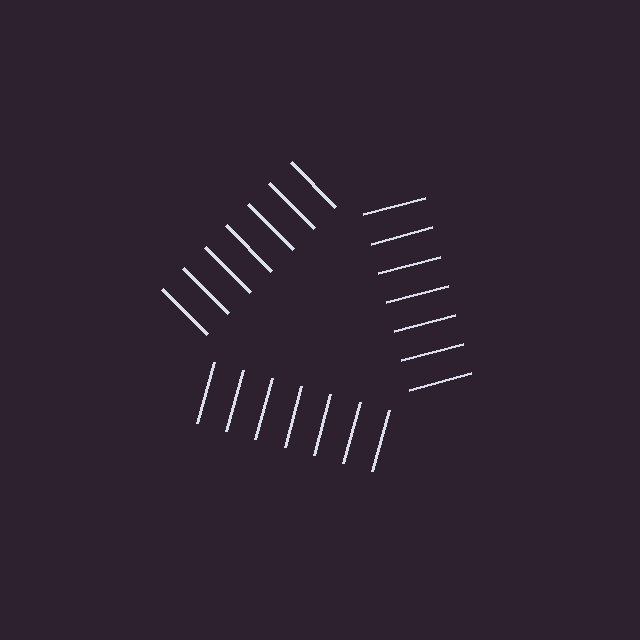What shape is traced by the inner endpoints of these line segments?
An illusory triangle — the line segments terminate on its edges but no continuous stroke is drawn.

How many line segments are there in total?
21 — 7 along each of the 3 edges.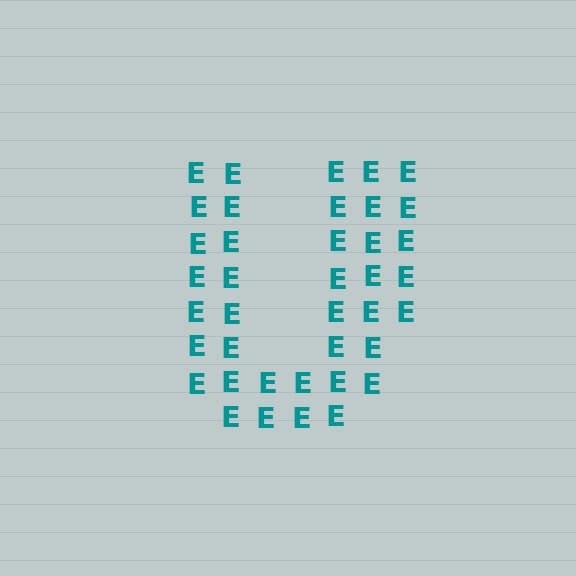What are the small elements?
The small elements are letter E's.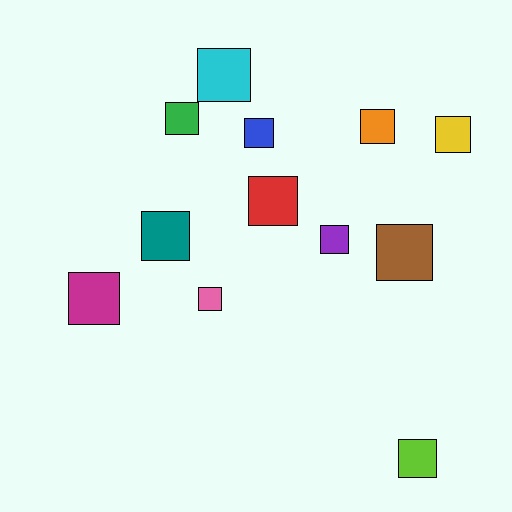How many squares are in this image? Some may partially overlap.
There are 12 squares.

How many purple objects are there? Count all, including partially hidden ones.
There is 1 purple object.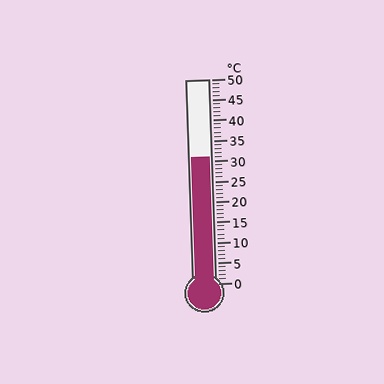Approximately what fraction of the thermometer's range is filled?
The thermometer is filled to approximately 60% of its range.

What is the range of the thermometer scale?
The thermometer scale ranges from 0°C to 50°C.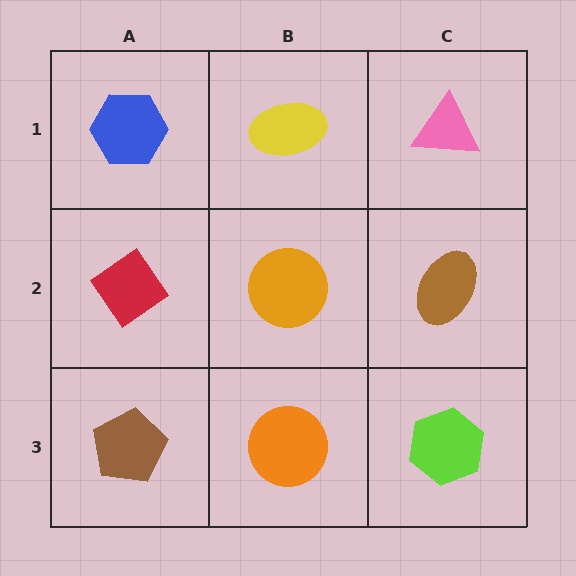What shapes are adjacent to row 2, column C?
A pink triangle (row 1, column C), a lime hexagon (row 3, column C), an orange circle (row 2, column B).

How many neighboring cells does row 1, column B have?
3.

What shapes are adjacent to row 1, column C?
A brown ellipse (row 2, column C), a yellow ellipse (row 1, column B).